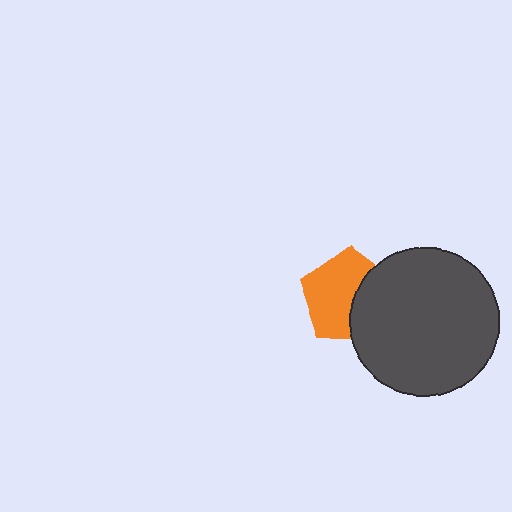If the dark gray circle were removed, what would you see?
You would see the complete orange pentagon.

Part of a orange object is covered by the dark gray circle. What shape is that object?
It is a pentagon.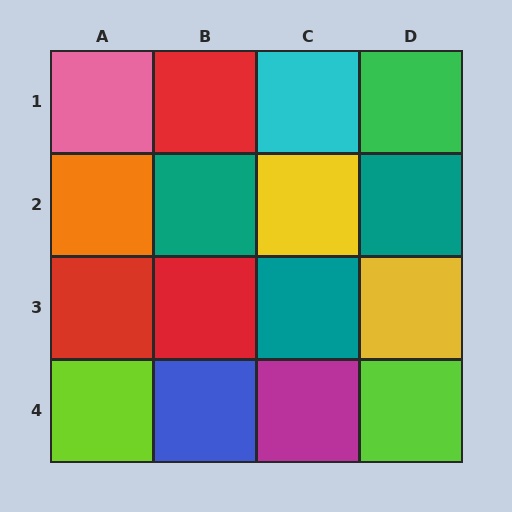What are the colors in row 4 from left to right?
Lime, blue, magenta, lime.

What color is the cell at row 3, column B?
Red.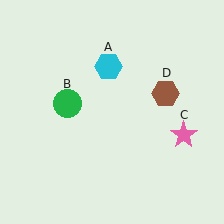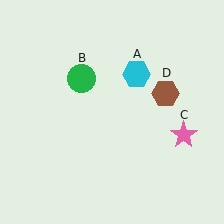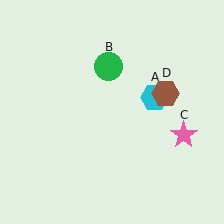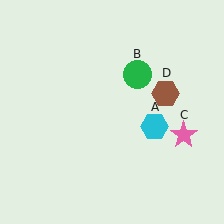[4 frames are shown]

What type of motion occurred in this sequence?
The cyan hexagon (object A), green circle (object B) rotated clockwise around the center of the scene.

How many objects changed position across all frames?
2 objects changed position: cyan hexagon (object A), green circle (object B).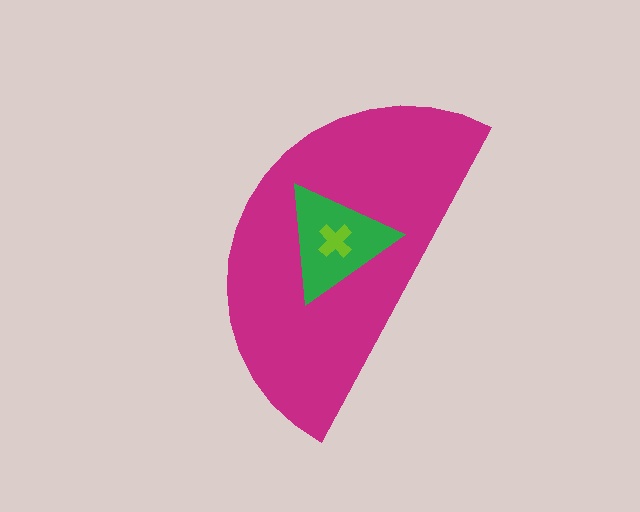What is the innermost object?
The lime cross.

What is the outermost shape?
The magenta semicircle.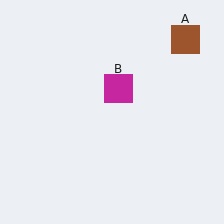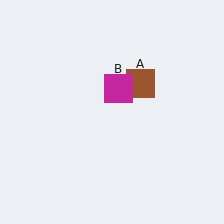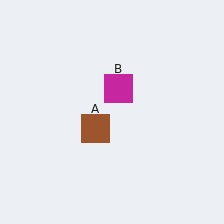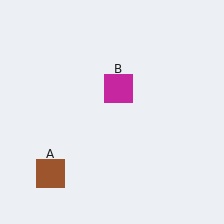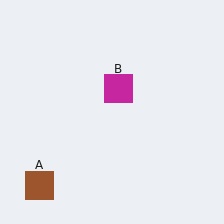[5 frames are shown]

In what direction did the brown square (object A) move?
The brown square (object A) moved down and to the left.